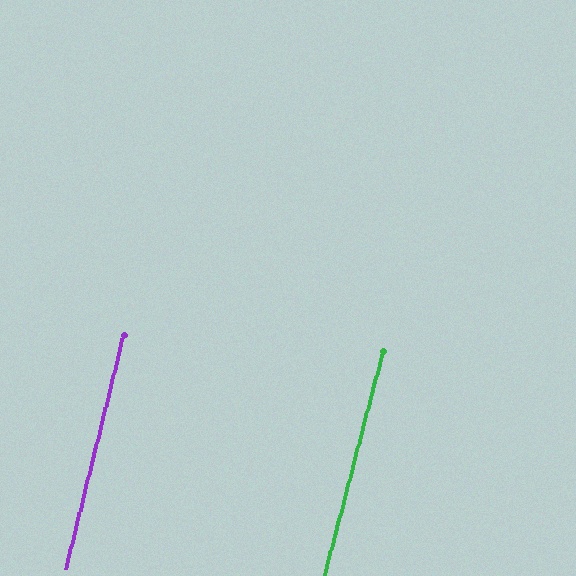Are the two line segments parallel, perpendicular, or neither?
Parallel — their directions differ by only 0.8°.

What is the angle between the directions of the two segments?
Approximately 1 degree.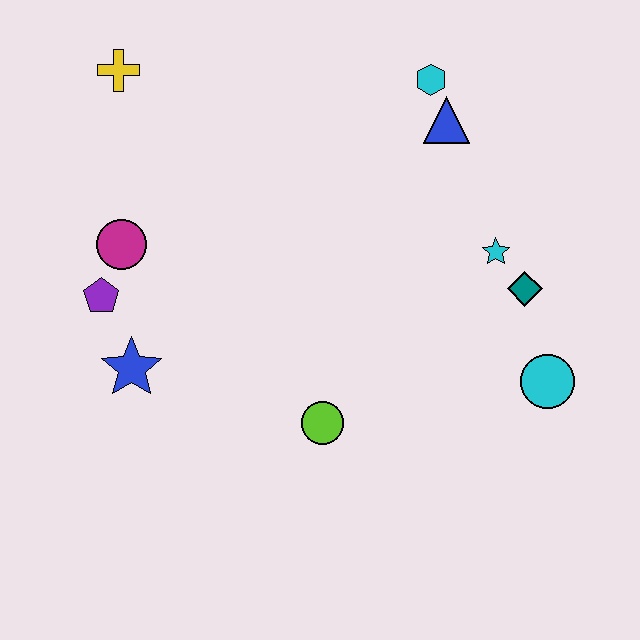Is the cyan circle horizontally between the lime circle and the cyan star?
No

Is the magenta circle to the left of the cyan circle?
Yes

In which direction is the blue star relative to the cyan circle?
The blue star is to the left of the cyan circle.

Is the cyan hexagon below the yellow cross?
Yes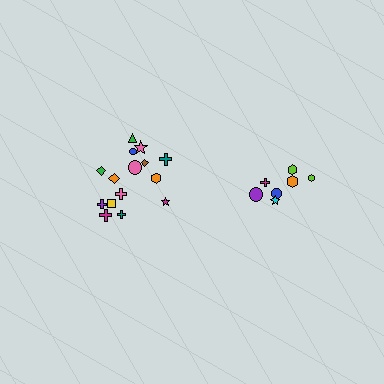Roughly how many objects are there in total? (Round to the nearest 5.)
Roughly 20 objects in total.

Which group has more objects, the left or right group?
The left group.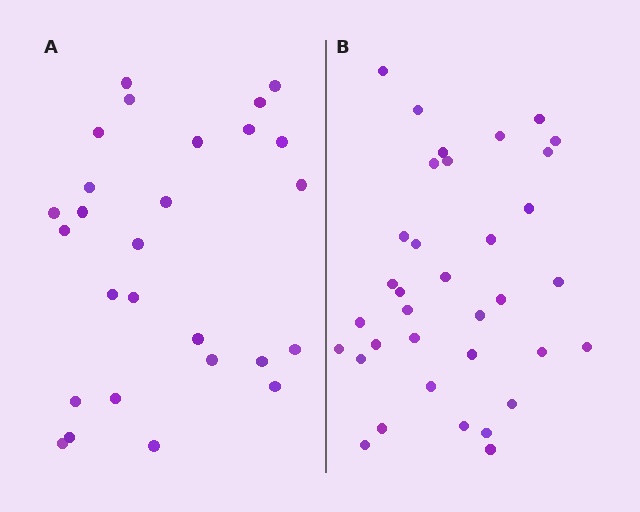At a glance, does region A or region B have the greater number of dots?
Region B (the right region) has more dots.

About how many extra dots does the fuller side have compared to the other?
Region B has roughly 8 or so more dots than region A.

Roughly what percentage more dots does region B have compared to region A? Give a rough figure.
About 30% more.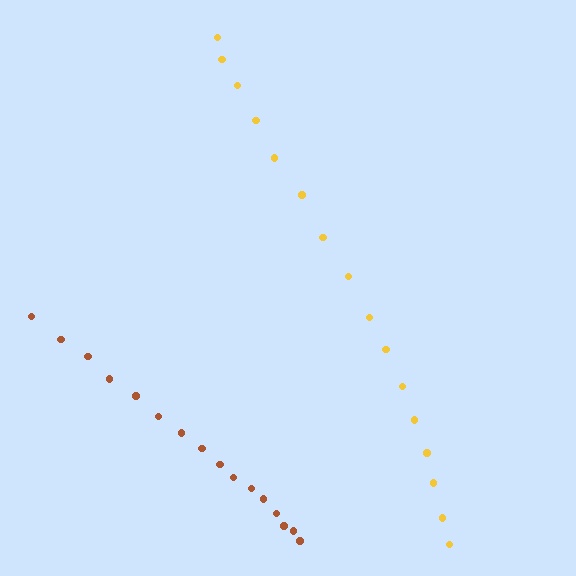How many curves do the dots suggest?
There are 2 distinct paths.